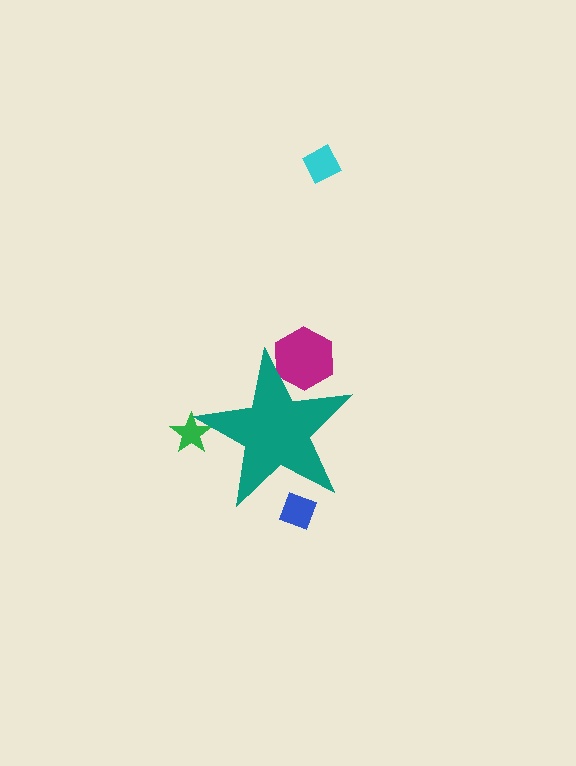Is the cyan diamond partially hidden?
No, the cyan diamond is fully visible.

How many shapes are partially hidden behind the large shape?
3 shapes are partially hidden.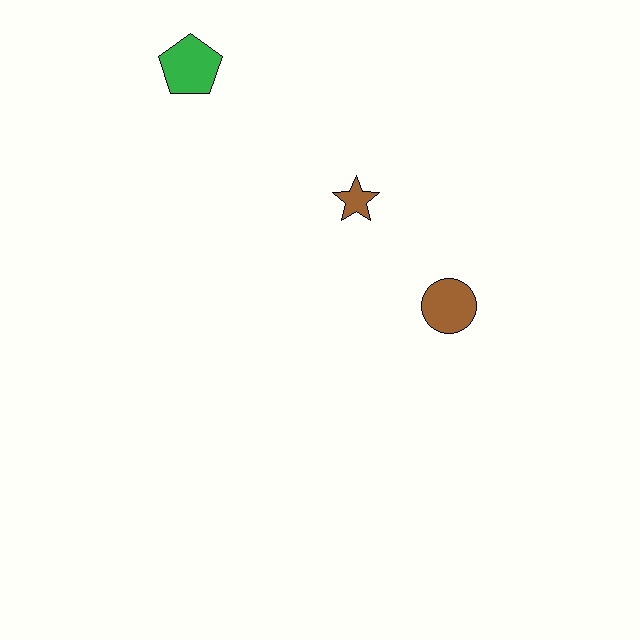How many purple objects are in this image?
There are no purple objects.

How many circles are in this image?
There is 1 circle.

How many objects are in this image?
There are 3 objects.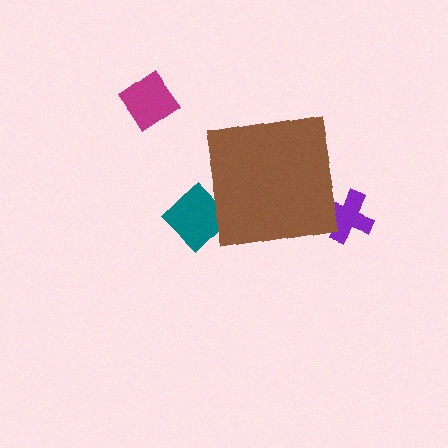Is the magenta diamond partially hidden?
No, the magenta diamond is fully visible.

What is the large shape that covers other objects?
A brown square.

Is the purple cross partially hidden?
Yes, the purple cross is partially hidden behind the brown square.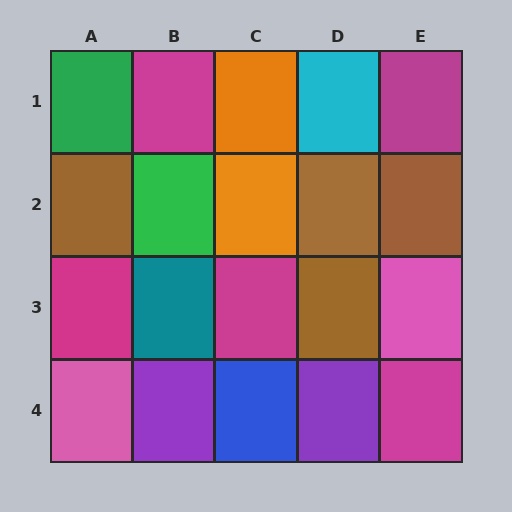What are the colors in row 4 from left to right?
Pink, purple, blue, purple, magenta.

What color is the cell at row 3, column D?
Brown.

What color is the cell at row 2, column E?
Brown.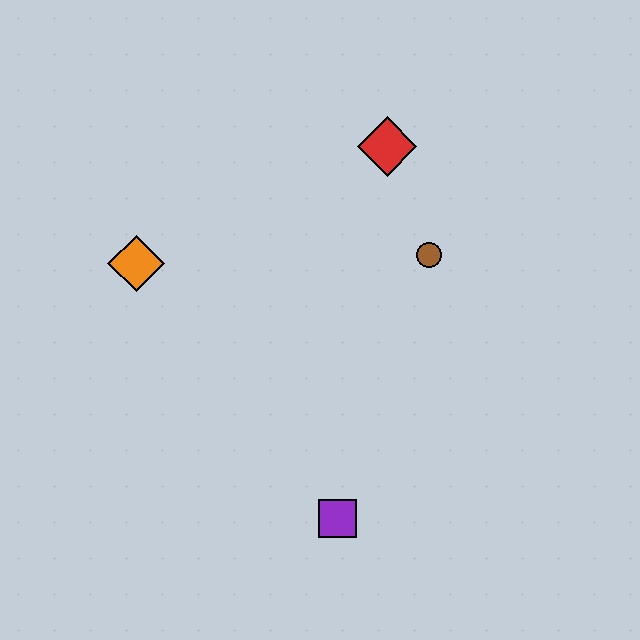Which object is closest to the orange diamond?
The red diamond is closest to the orange diamond.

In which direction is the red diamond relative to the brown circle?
The red diamond is above the brown circle.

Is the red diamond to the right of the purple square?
Yes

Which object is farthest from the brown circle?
The orange diamond is farthest from the brown circle.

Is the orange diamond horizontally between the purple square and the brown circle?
No